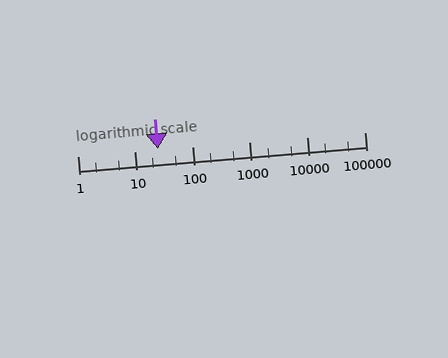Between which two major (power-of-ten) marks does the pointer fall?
The pointer is between 10 and 100.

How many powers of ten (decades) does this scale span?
The scale spans 5 decades, from 1 to 100000.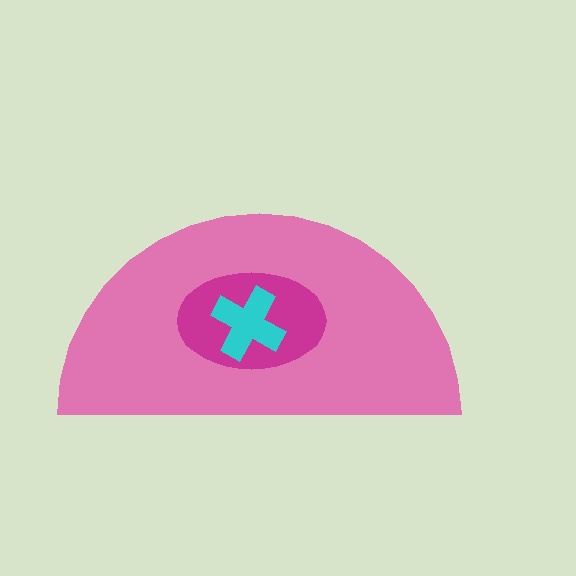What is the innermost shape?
The cyan cross.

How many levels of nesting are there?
3.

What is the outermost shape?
The pink semicircle.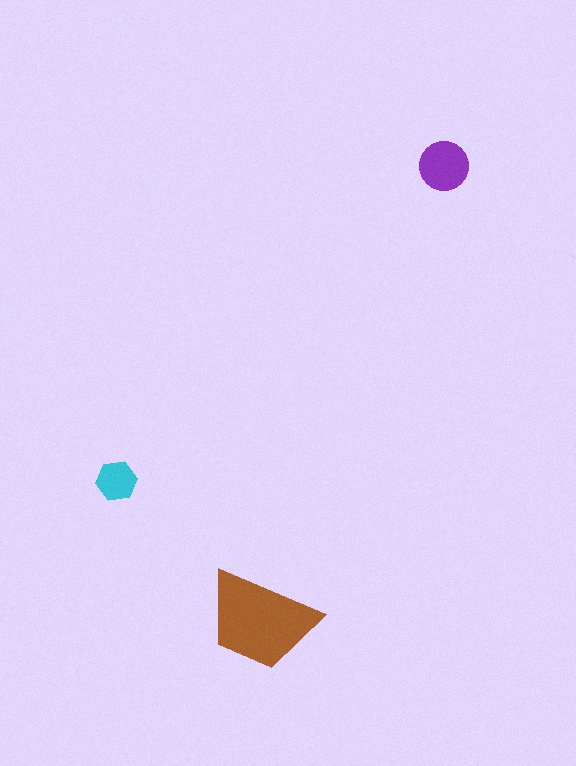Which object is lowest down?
The brown trapezoid is bottommost.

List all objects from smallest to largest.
The cyan hexagon, the purple circle, the brown trapezoid.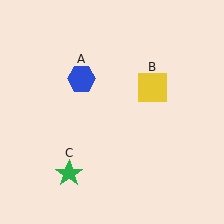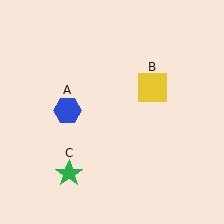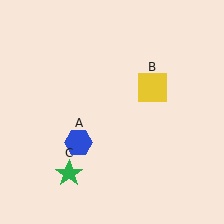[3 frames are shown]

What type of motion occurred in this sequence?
The blue hexagon (object A) rotated counterclockwise around the center of the scene.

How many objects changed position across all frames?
1 object changed position: blue hexagon (object A).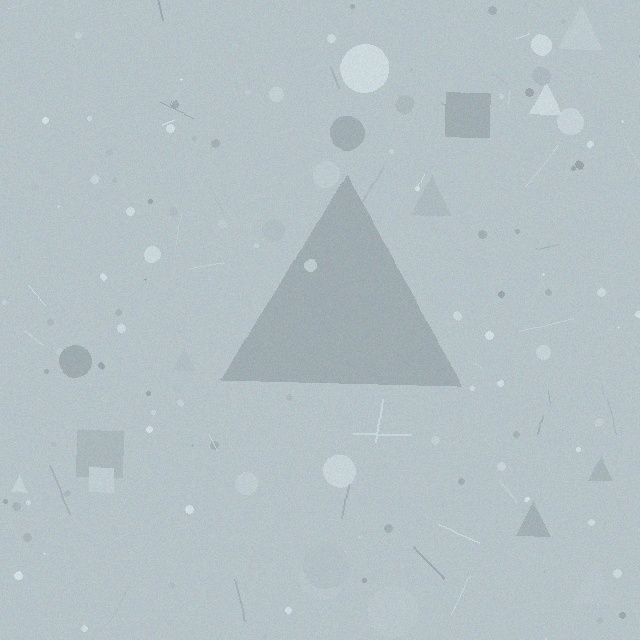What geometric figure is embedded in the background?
A triangle is embedded in the background.